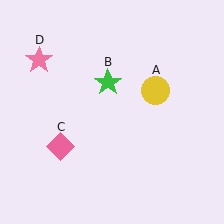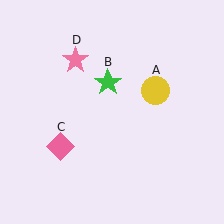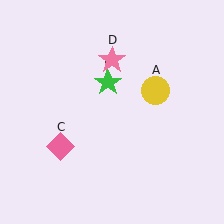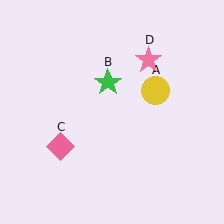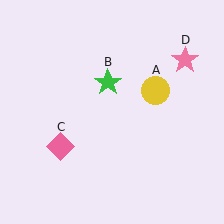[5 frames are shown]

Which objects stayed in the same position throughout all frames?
Yellow circle (object A) and green star (object B) and pink diamond (object C) remained stationary.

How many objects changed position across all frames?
1 object changed position: pink star (object D).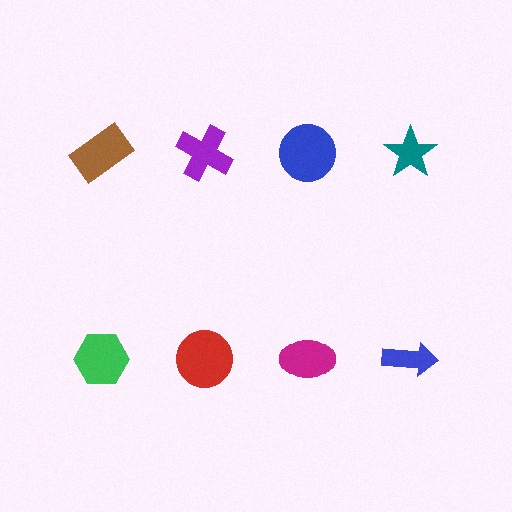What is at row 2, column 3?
A magenta ellipse.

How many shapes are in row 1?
4 shapes.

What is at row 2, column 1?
A green hexagon.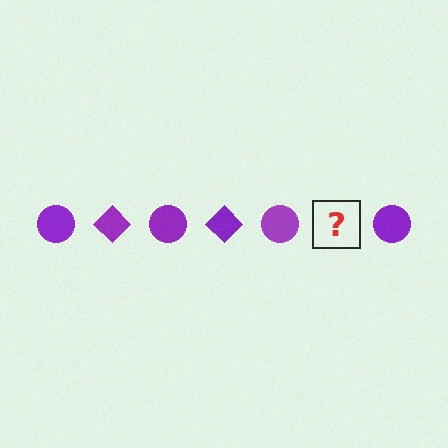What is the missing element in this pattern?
The missing element is a purple diamond.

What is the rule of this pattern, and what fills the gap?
The rule is that the pattern cycles through circle, diamond shapes in purple. The gap should be filled with a purple diamond.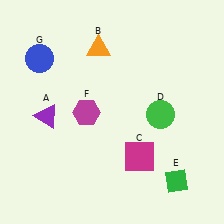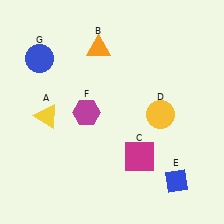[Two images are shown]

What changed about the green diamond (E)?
In Image 1, E is green. In Image 2, it changed to blue.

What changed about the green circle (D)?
In Image 1, D is green. In Image 2, it changed to yellow.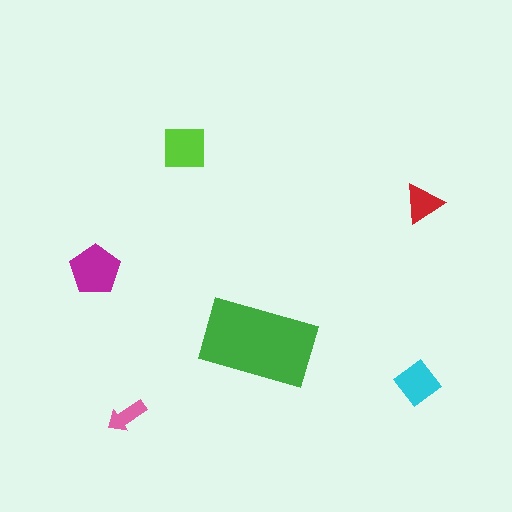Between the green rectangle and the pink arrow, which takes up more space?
The green rectangle.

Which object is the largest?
The green rectangle.